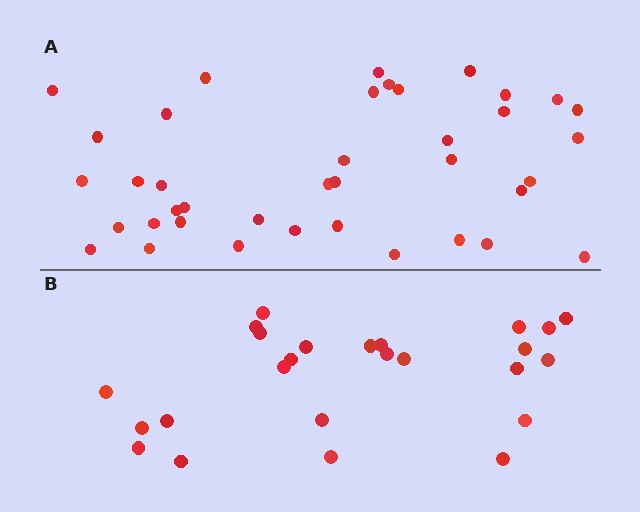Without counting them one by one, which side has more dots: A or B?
Region A (the top region) has more dots.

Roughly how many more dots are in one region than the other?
Region A has approximately 15 more dots than region B.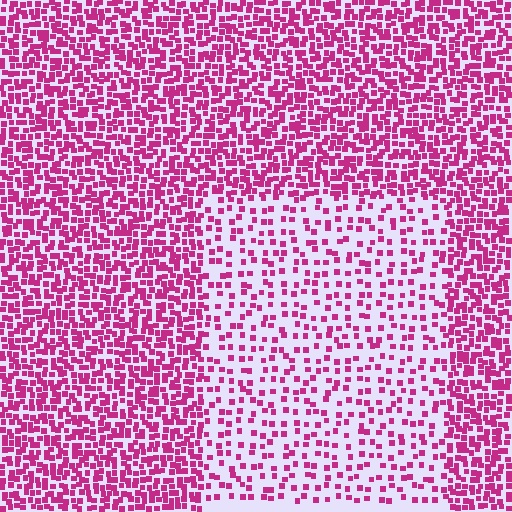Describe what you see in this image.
The image contains small magenta elements arranged at two different densities. A rectangle-shaped region is visible where the elements are less densely packed than the surrounding area.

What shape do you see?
I see a rectangle.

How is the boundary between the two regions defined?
The boundary is defined by a change in element density (approximately 2.3x ratio). All elements are the same color, size, and shape.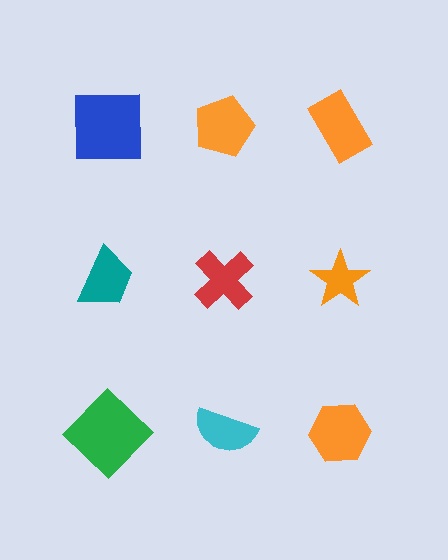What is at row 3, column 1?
A green diamond.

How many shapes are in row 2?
3 shapes.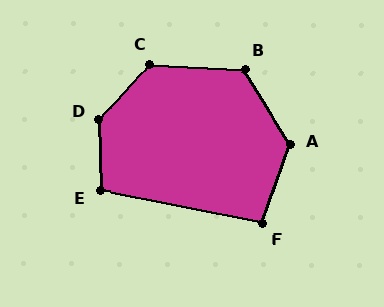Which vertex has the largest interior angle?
D, at approximately 137 degrees.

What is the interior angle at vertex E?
Approximately 103 degrees (obtuse).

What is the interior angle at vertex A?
Approximately 129 degrees (obtuse).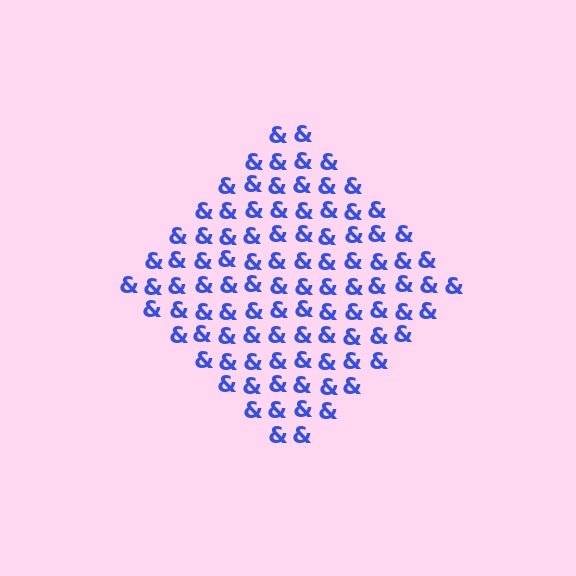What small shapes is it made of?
It is made of small ampersands.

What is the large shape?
The large shape is a diamond.